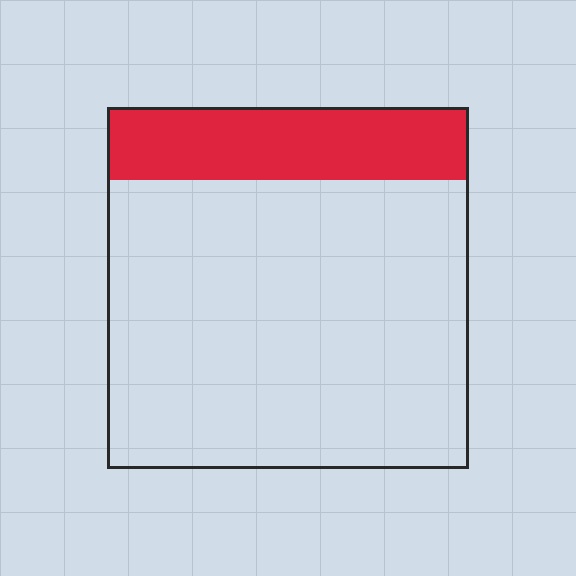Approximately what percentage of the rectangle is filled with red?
Approximately 20%.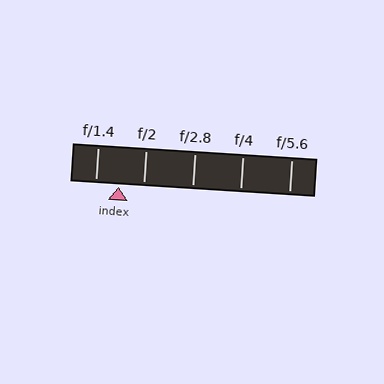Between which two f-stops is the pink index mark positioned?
The index mark is between f/1.4 and f/2.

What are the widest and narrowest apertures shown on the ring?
The widest aperture shown is f/1.4 and the narrowest is f/5.6.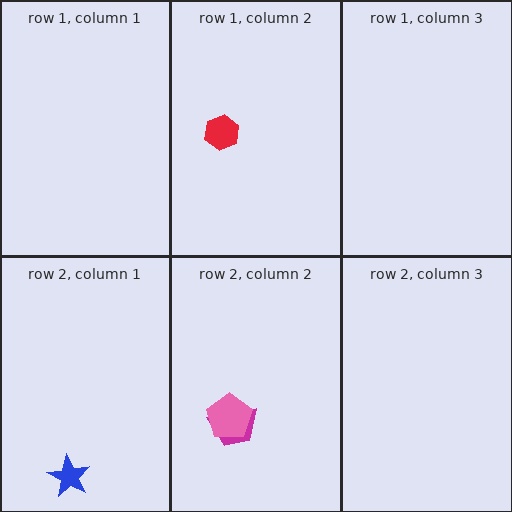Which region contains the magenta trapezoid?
The row 2, column 2 region.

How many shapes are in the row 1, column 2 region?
1.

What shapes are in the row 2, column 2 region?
The magenta trapezoid, the pink pentagon.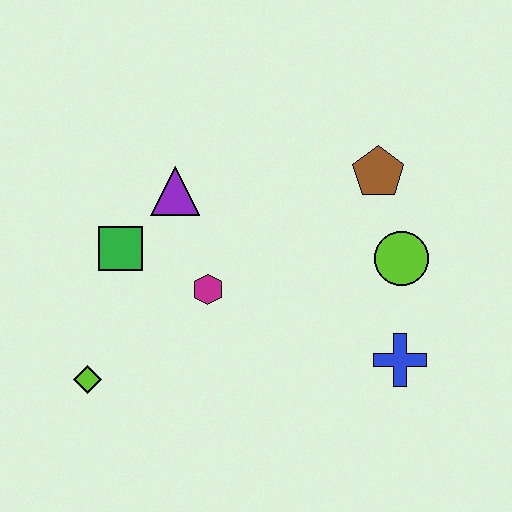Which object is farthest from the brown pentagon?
The lime diamond is farthest from the brown pentagon.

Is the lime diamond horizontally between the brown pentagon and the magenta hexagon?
No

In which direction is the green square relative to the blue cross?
The green square is to the left of the blue cross.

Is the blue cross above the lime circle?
No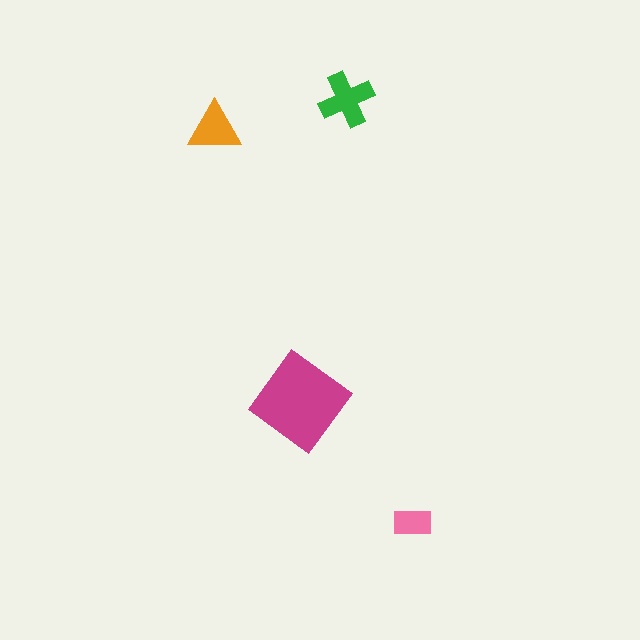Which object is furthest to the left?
The orange triangle is leftmost.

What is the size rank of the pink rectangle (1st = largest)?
4th.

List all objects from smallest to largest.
The pink rectangle, the orange triangle, the green cross, the magenta diamond.